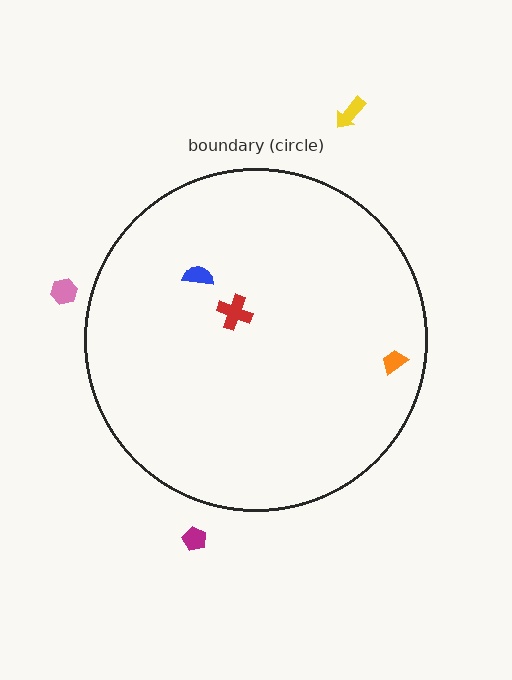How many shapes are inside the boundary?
3 inside, 3 outside.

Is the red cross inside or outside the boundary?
Inside.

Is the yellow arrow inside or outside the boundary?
Outside.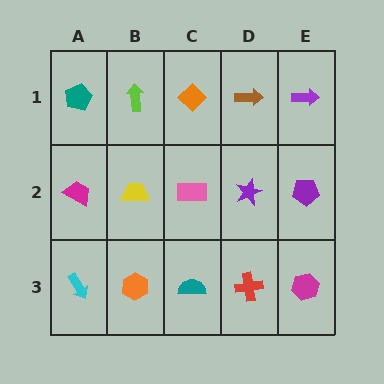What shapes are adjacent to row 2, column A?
A teal pentagon (row 1, column A), a cyan arrow (row 3, column A), a yellow trapezoid (row 2, column B).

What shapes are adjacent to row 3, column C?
A pink rectangle (row 2, column C), an orange hexagon (row 3, column B), a red cross (row 3, column D).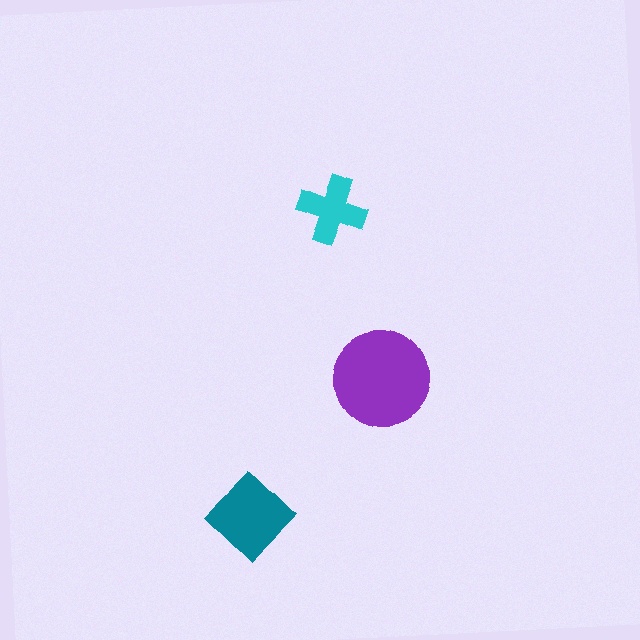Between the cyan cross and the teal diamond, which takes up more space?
The teal diamond.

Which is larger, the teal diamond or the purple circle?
The purple circle.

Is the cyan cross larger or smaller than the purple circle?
Smaller.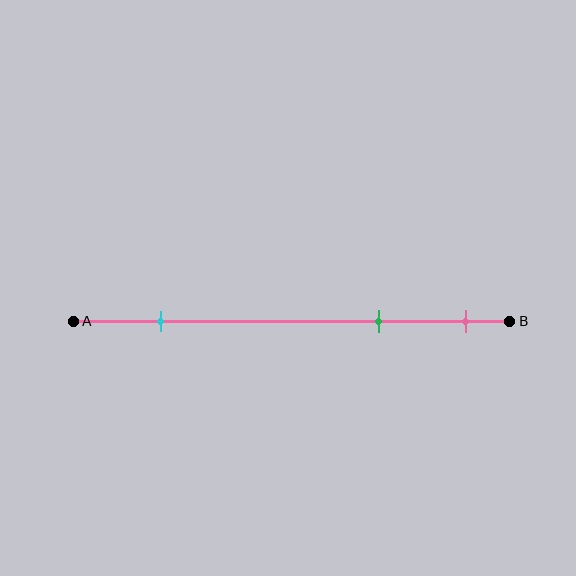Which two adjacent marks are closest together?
The green and pink marks are the closest adjacent pair.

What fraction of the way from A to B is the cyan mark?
The cyan mark is approximately 20% (0.2) of the way from A to B.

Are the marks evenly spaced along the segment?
No, the marks are not evenly spaced.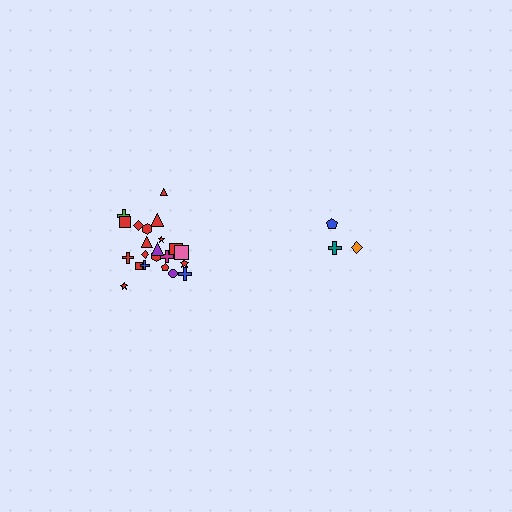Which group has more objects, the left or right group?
The left group.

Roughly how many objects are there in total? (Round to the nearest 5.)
Roughly 25 objects in total.